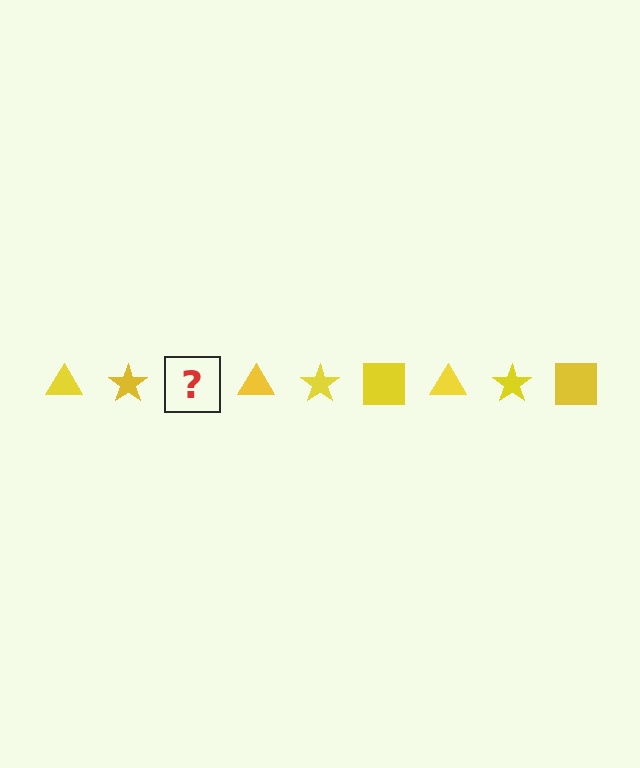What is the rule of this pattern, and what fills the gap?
The rule is that the pattern cycles through triangle, star, square shapes in yellow. The gap should be filled with a yellow square.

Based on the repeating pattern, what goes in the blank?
The blank should be a yellow square.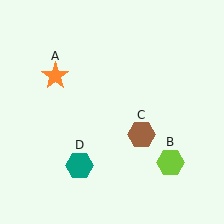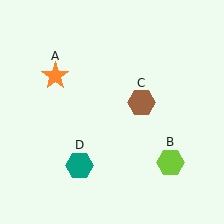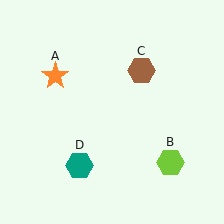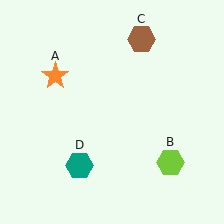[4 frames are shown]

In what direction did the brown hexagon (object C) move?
The brown hexagon (object C) moved up.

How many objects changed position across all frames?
1 object changed position: brown hexagon (object C).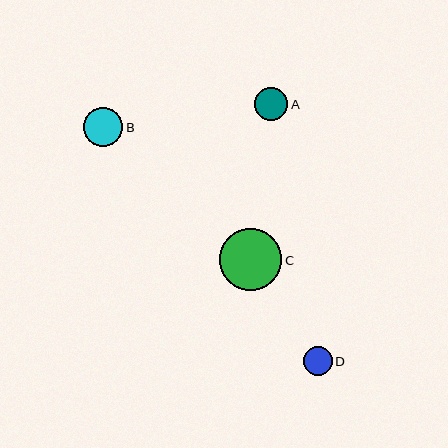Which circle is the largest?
Circle C is the largest with a size of approximately 62 pixels.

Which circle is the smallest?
Circle D is the smallest with a size of approximately 29 pixels.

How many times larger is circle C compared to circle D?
Circle C is approximately 2.2 times the size of circle D.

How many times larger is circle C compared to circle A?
Circle C is approximately 1.9 times the size of circle A.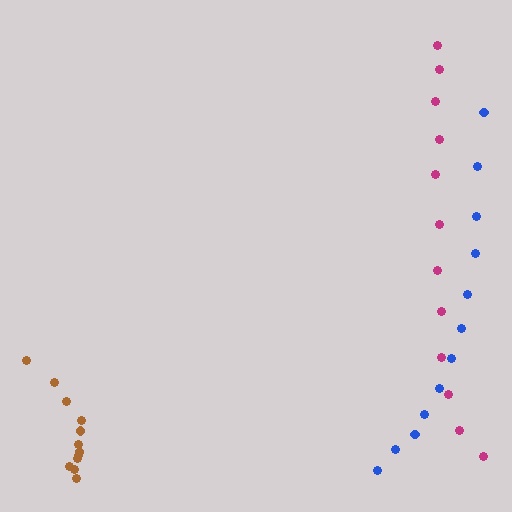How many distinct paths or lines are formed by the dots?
There are 3 distinct paths.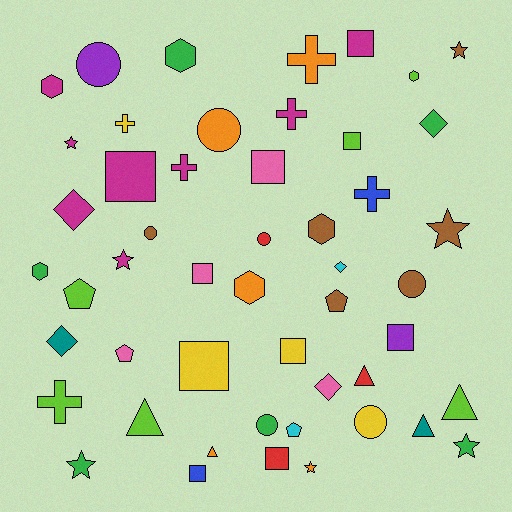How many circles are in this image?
There are 7 circles.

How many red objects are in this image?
There are 3 red objects.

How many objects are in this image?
There are 50 objects.